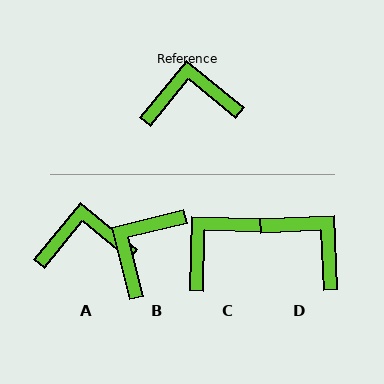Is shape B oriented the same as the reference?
No, it is off by about 53 degrees.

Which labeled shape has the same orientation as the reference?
A.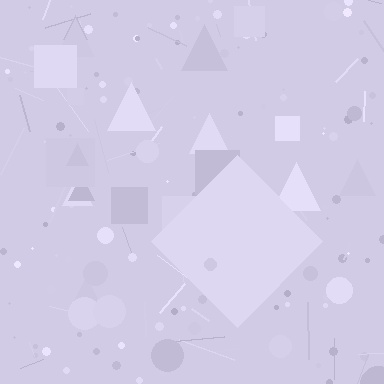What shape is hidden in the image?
A diamond is hidden in the image.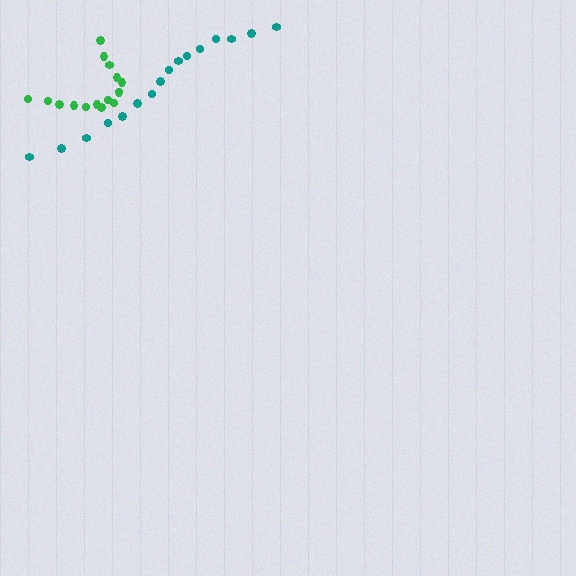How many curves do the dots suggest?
There are 2 distinct paths.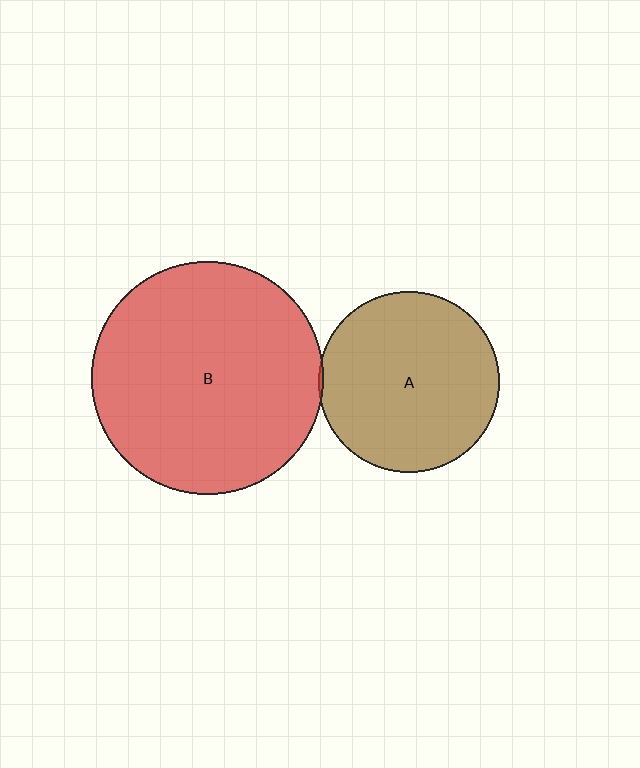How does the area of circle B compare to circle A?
Approximately 1.7 times.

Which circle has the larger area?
Circle B (red).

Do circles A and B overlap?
Yes.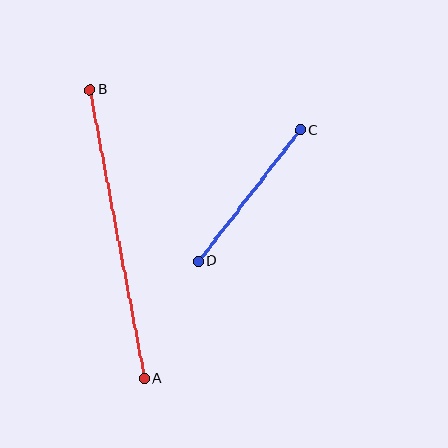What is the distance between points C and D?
The distance is approximately 166 pixels.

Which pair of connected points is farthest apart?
Points A and B are farthest apart.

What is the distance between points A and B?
The distance is approximately 294 pixels.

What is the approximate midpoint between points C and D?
The midpoint is at approximately (249, 196) pixels.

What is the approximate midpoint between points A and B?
The midpoint is at approximately (117, 234) pixels.